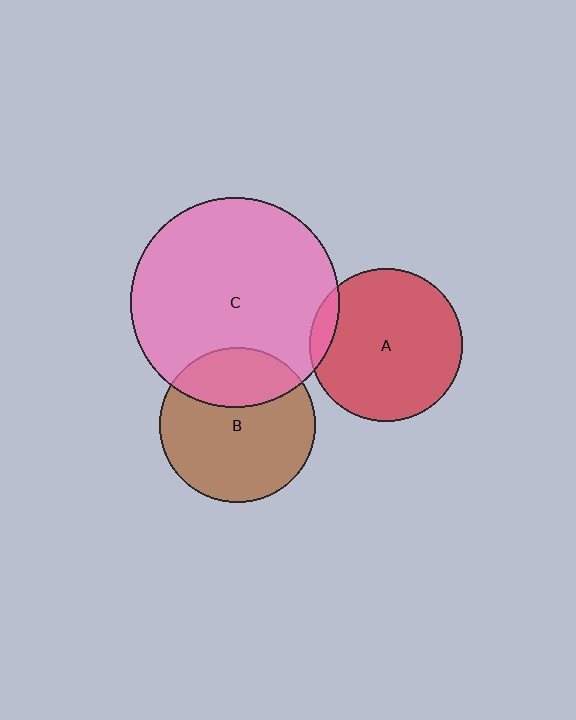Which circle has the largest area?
Circle C (pink).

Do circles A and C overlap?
Yes.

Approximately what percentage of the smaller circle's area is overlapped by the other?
Approximately 10%.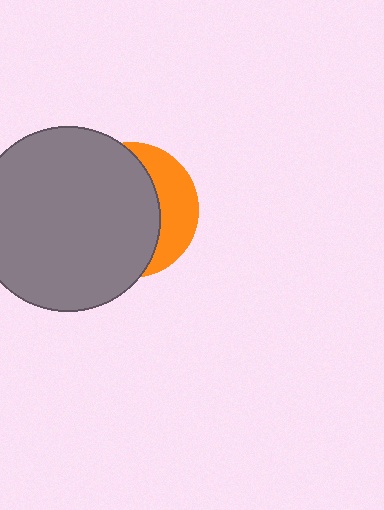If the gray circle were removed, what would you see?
You would see the complete orange circle.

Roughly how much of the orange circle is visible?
A small part of it is visible (roughly 31%).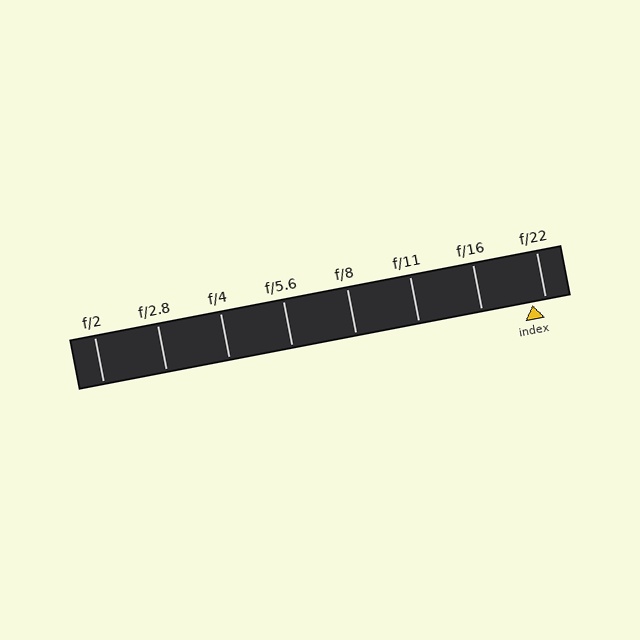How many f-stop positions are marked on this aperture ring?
There are 8 f-stop positions marked.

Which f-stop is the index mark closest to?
The index mark is closest to f/22.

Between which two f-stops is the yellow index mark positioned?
The index mark is between f/16 and f/22.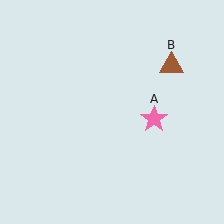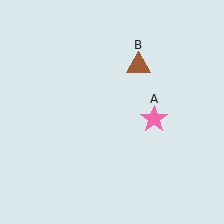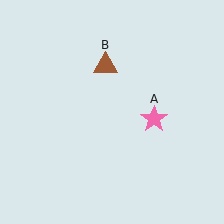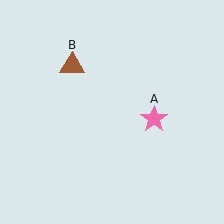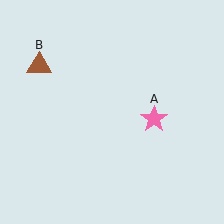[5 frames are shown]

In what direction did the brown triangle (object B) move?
The brown triangle (object B) moved left.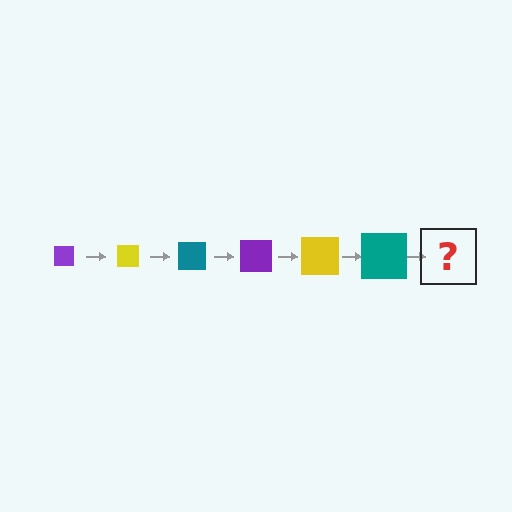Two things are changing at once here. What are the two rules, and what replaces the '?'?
The two rules are that the square grows larger each step and the color cycles through purple, yellow, and teal. The '?' should be a purple square, larger than the previous one.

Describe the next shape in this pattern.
It should be a purple square, larger than the previous one.